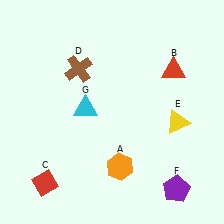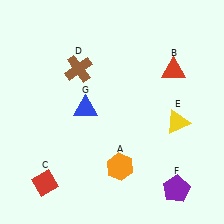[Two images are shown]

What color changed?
The triangle (G) changed from cyan in Image 1 to blue in Image 2.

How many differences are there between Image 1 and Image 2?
There is 1 difference between the two images.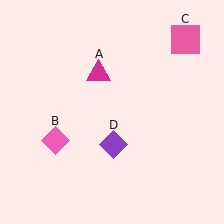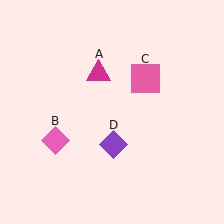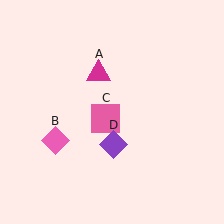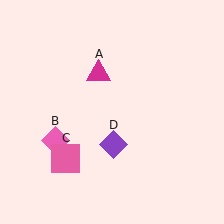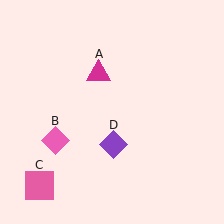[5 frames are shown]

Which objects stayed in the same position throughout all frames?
Magenta triangle (object A) and pink diamond (object B) and purple diamond (object D) remained stationary.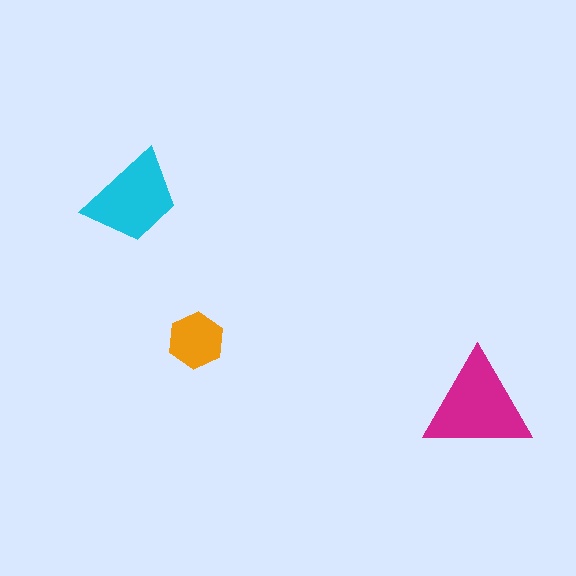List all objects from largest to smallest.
The magenta triangle, the cyan trapezoid, the orange hexagon.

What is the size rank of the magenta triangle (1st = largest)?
1st.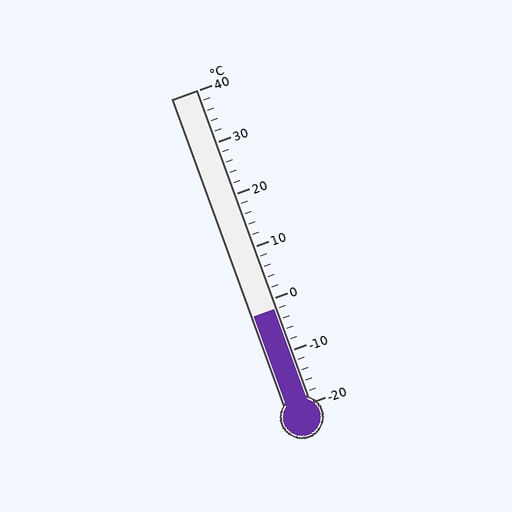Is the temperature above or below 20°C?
The temperature is below 20°C.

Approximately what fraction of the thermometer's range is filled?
The thermometer is filled to approximately 30% of its range.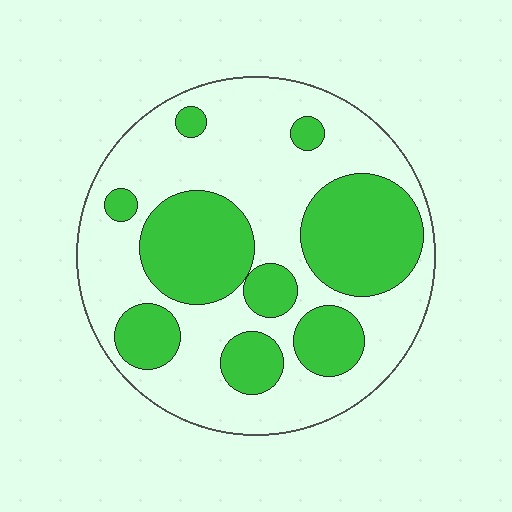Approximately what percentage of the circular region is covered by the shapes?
Approximately 40%.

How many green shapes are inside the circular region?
9.